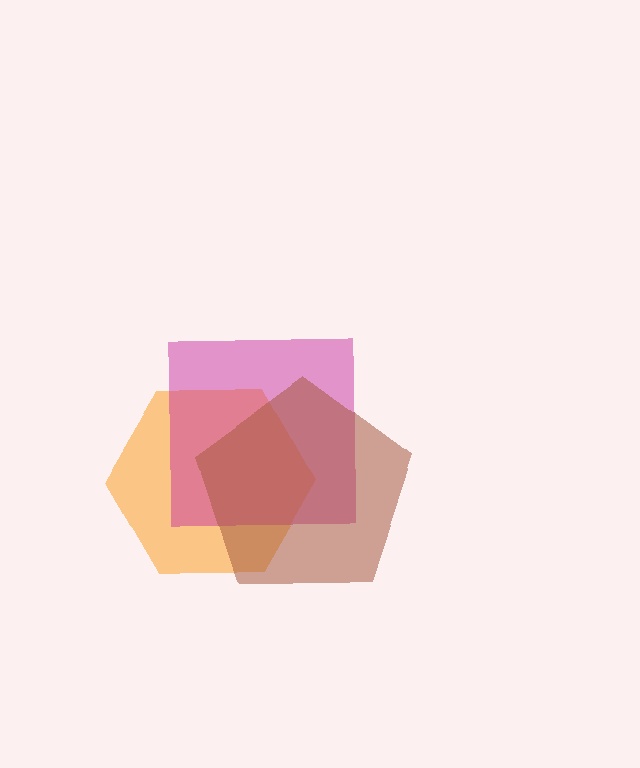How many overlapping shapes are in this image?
There are 3 overlapping shapes in the image.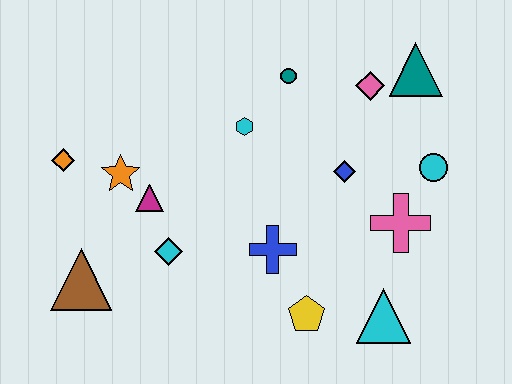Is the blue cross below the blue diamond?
Yes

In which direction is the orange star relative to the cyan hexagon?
The orange star is to the left of the cyan hexagon.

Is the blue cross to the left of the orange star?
No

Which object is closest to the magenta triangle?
The orange star is closest to the magenta triangle.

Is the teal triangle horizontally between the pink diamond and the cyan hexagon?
No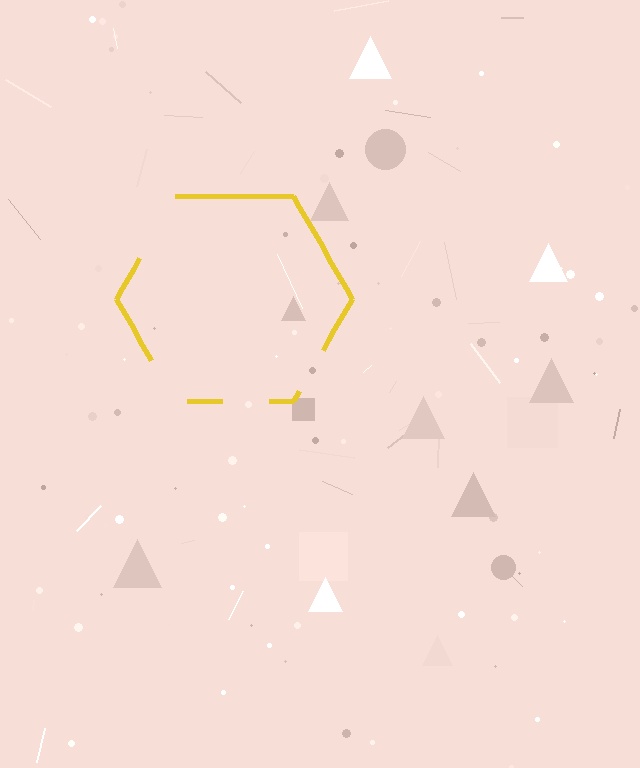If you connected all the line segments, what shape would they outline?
They would outline a hexagon.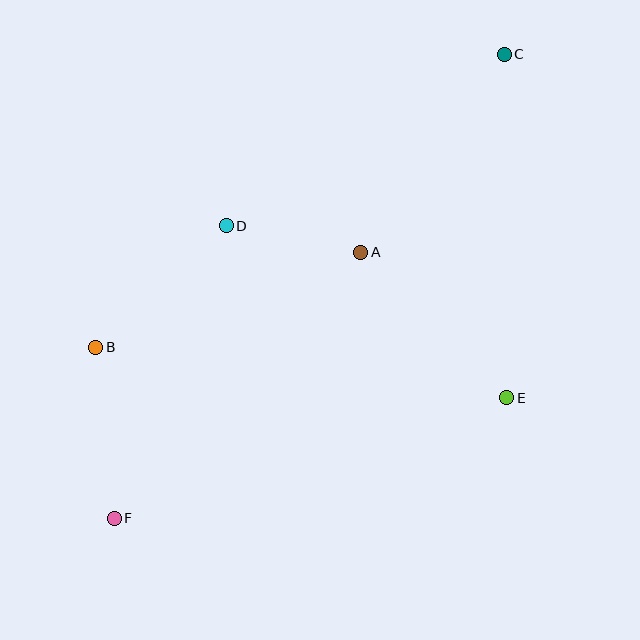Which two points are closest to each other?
Points A and D are closest to each other.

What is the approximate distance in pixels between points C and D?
The distance between C and D is approximately 326 pixels.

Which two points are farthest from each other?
Points C and F are farthest from each other.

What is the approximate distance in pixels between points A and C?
The distance between A and C is approximately 244 pixels.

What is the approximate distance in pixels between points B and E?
The distance between B and E is approximately 414 pixels.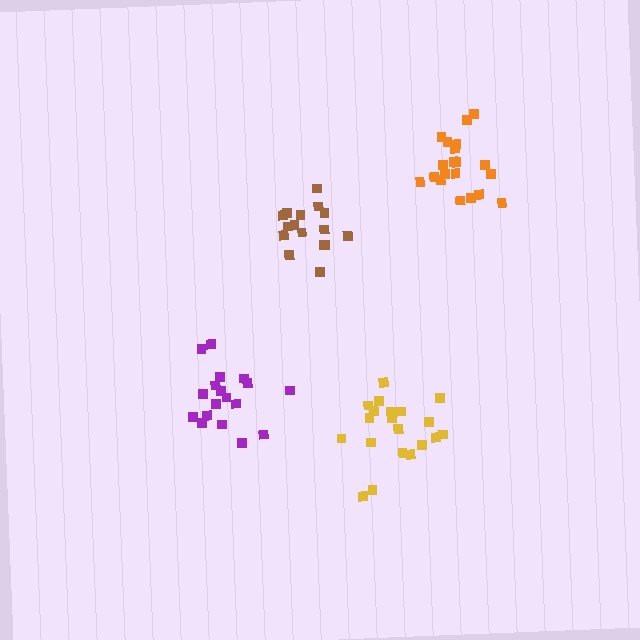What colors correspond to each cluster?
The clusters are colored: orange, purple, yellow, brown.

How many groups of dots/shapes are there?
There are 4 groups.